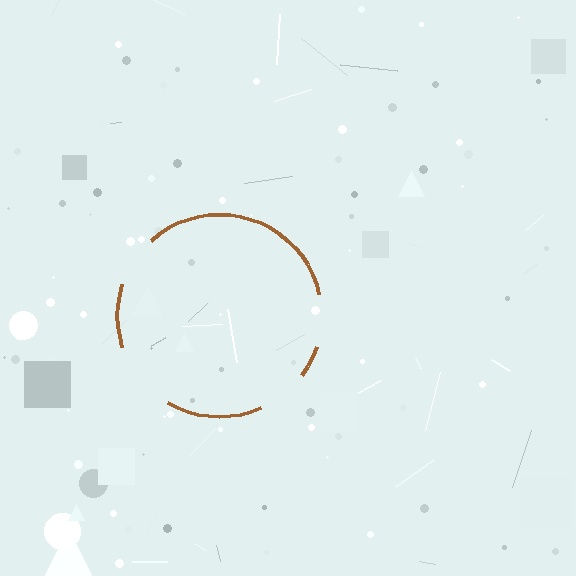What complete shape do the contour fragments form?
The contour fragments form a circle.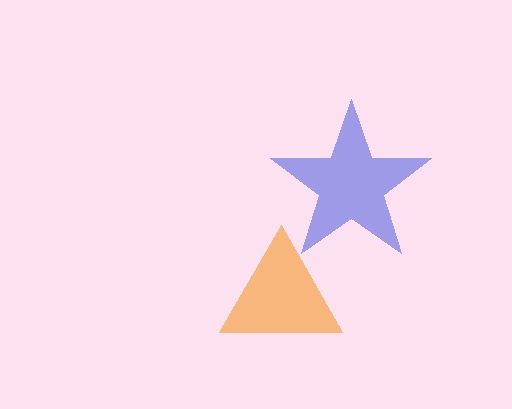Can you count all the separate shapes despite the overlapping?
Yes, there are 2 separate shapes.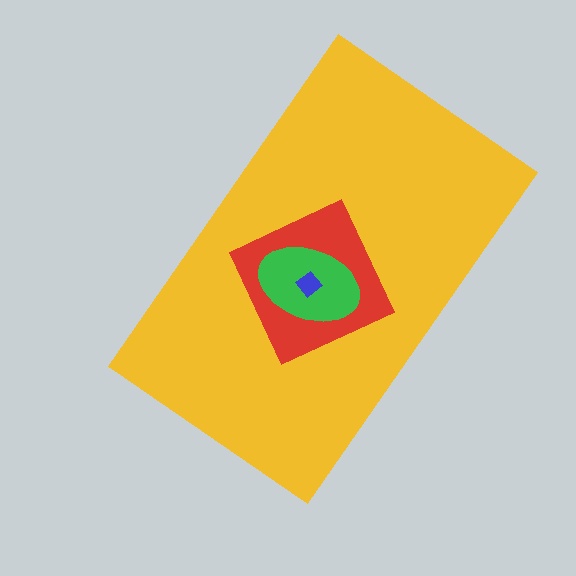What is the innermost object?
The blue diamond.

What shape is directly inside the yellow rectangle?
The red square.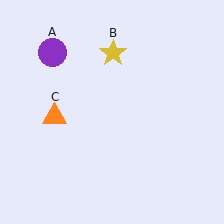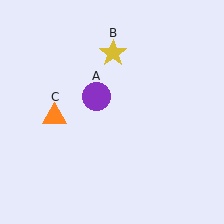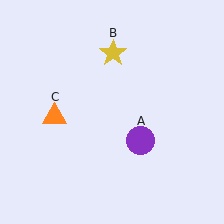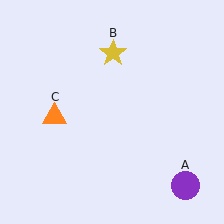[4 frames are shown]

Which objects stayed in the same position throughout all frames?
Yellow star (object B) and orange triangle (object C) remained stationary.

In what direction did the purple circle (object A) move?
The purple circle (object A) moved down and to the right.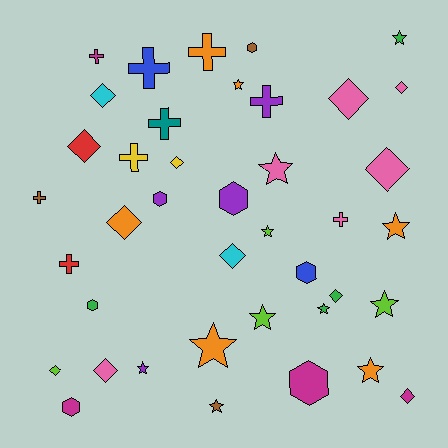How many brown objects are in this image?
There are 3 brown objects.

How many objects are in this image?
There are 40 objects.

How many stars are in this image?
There are 12 stars.